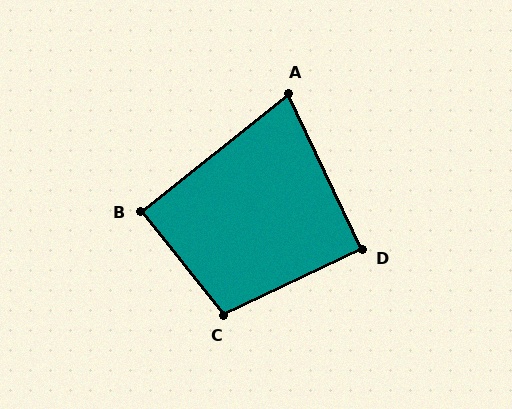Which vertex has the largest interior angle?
C, at approximately 103 degrees.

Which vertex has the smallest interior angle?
A, at approximately 77 degrees.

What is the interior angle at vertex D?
Approximately 90 degrees (approximately right).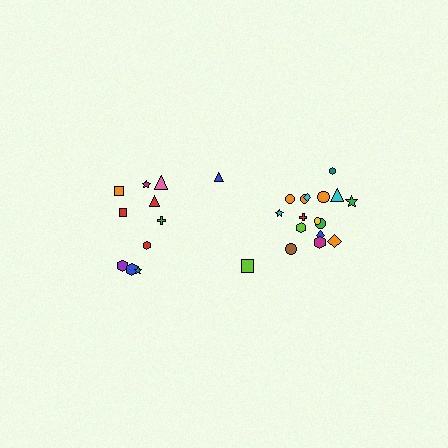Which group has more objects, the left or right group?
The right group.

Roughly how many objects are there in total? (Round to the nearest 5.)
Roughly 30 objects in total.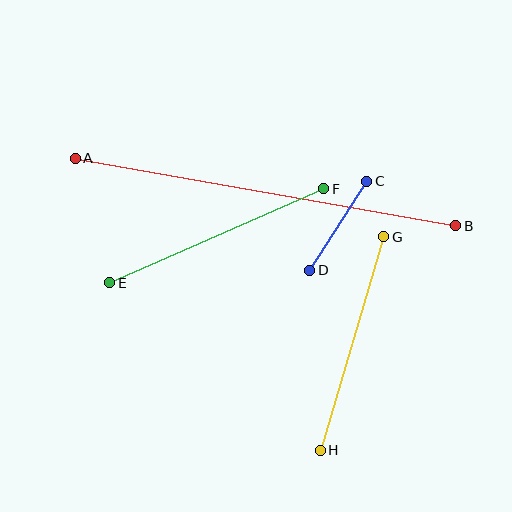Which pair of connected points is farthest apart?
Points A and B are farthest apart.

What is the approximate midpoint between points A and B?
The midpoint is at approximately (266, 192) pixels.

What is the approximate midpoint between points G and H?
The midpoint is at approximately (352, 344) pixels.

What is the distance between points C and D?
The distance is approximately 105 pixels.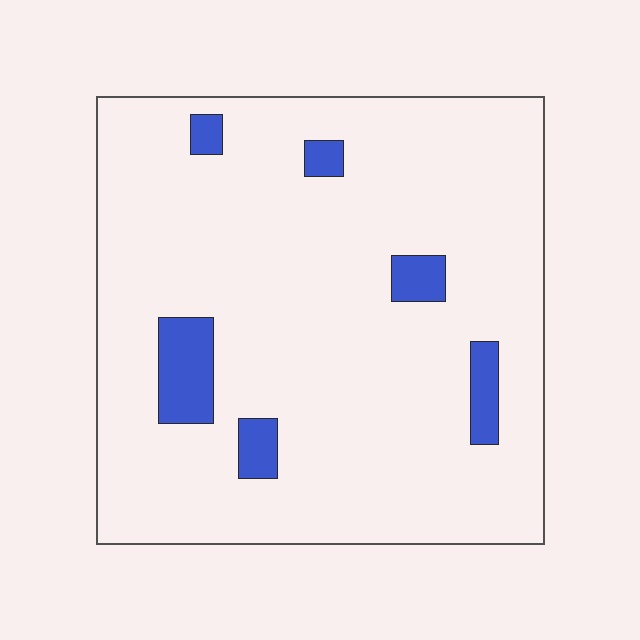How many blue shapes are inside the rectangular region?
6.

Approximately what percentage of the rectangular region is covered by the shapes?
Approximately 10%.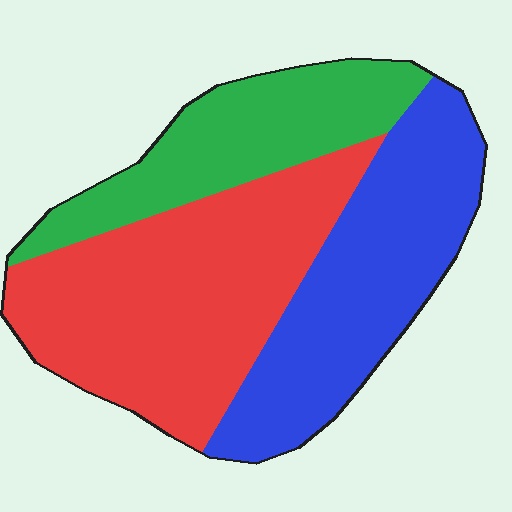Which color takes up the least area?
Green, at roughly 25%.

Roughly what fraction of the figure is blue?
Blue takes up about one third (1/3) of the figure.